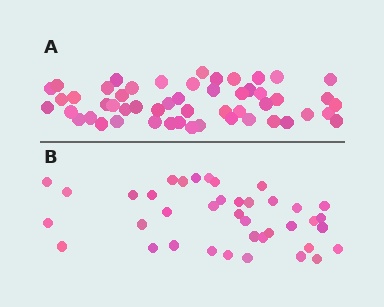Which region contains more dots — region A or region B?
Region A (the top region) has more dots.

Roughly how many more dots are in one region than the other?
Region A has approximately 15 more dots than region B.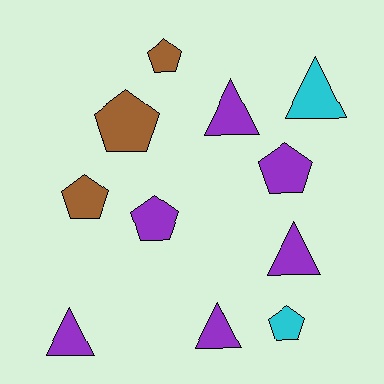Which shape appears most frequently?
Pentagon, with 6 objects.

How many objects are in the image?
There are 11 objects.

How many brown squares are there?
There are no brown squares.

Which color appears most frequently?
Purple, with 6 objects.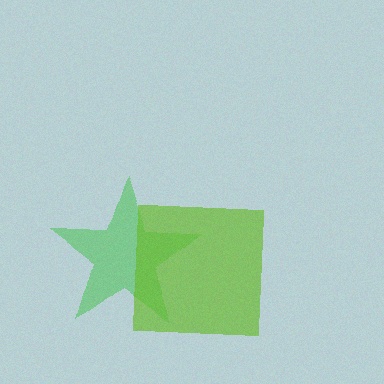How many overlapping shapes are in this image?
There are 2 overlapping shapes in the image.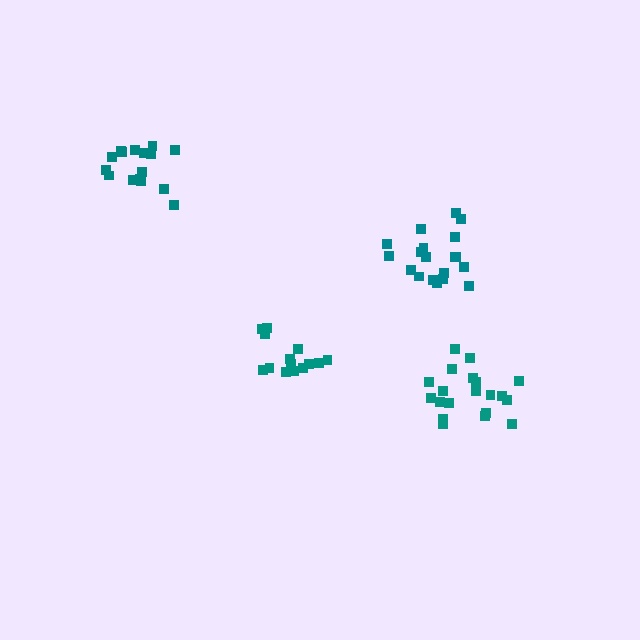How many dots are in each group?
Group 1: 16 dots, Group 2: 19 dots, Group 3: 20 dots, Group 4: 14 dots (69 total).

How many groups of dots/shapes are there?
There are 4 groups.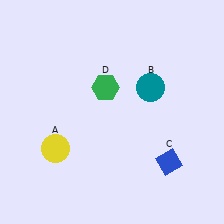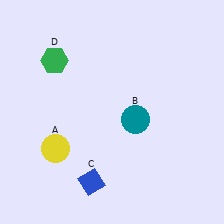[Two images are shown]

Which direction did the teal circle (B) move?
The teal circle (B) moved down.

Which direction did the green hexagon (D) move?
The green hexagon (D) moved left.